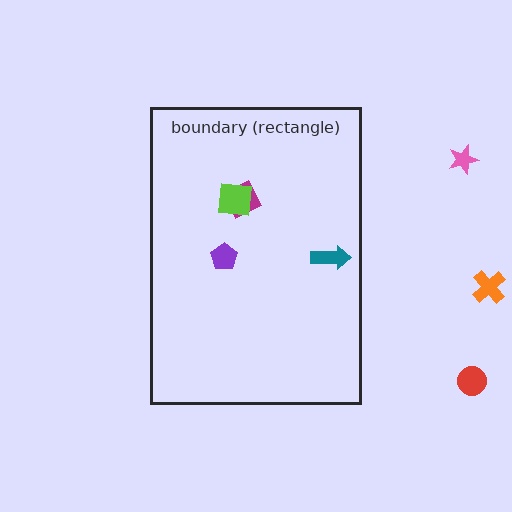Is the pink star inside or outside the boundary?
Outside.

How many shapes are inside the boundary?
4 inside, 3 outside.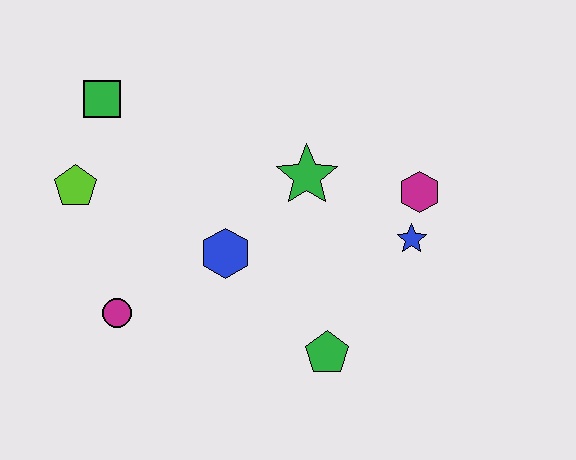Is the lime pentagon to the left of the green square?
Yes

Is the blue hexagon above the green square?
No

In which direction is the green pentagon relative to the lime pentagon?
The green pentagon is to the right of the lime pentagon.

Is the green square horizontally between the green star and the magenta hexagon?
No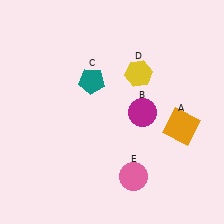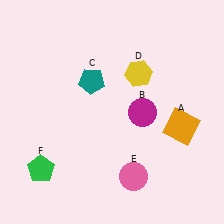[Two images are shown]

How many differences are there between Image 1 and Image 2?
There is 1 difference between the two images.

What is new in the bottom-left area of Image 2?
A green pentagon (F) was added in the bottom-left area of Image 2.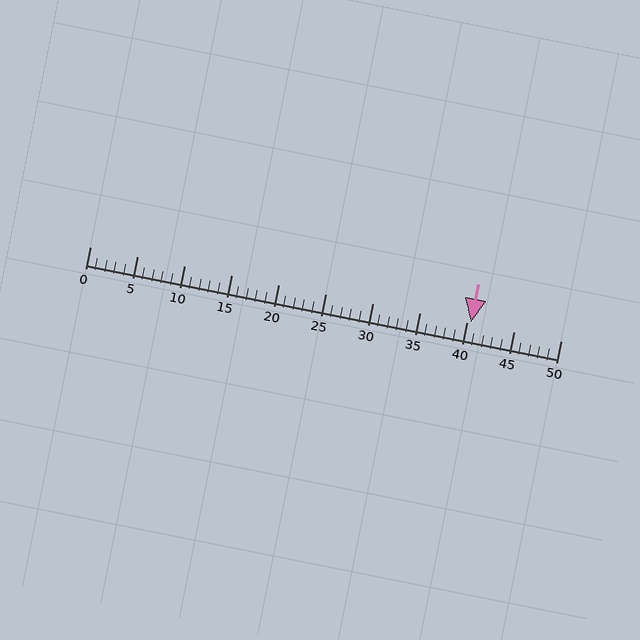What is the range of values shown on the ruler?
The ruler shows values from 0 to 50.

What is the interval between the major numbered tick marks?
The major tick marks are spaced 5 units apart.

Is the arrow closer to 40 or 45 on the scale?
The arrow is closer to 40.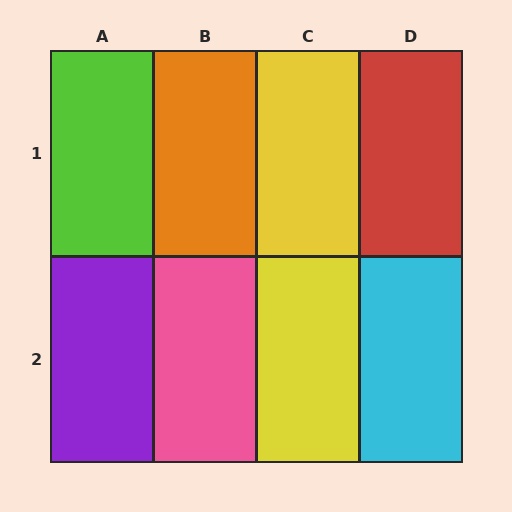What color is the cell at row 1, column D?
Red.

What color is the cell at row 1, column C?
Yellow.